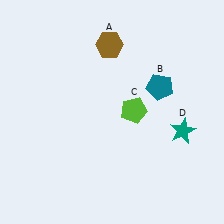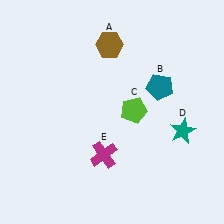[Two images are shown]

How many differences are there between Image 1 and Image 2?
There is 1 difference between the two images.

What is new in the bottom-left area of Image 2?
A magenta cross (E) was added in the bottom-left area of Image 2.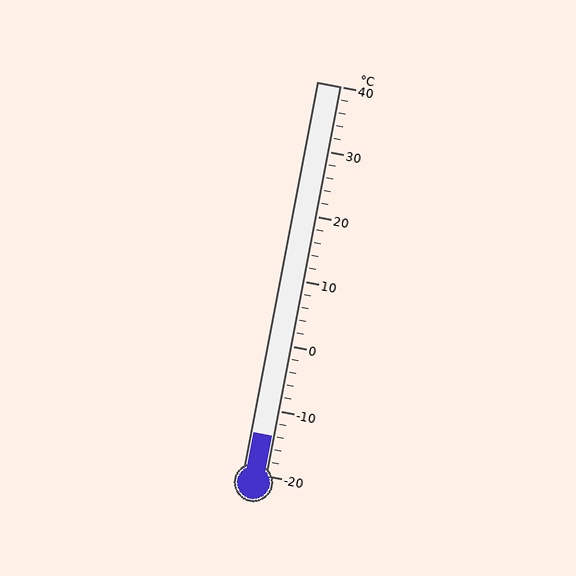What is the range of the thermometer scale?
The thermometer scale ranges from -20°C to 40°C.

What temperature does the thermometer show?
The thermometer shows approximately -14°C.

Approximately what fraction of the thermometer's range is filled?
The thermometer is filled to approximately 10% of its range.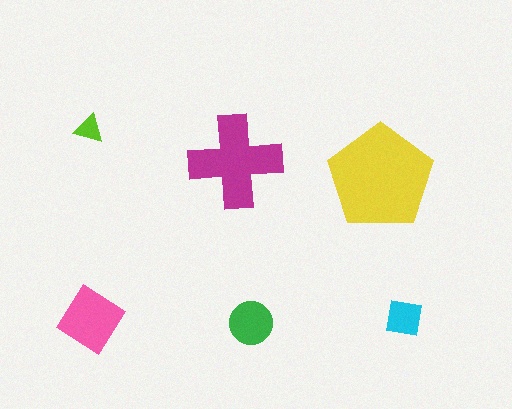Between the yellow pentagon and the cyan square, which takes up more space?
The yellow pentagon.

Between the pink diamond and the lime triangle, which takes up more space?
The pink diamond.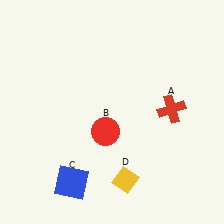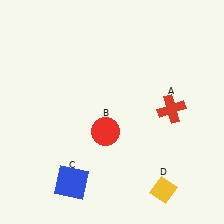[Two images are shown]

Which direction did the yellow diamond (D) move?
The yellow diamond (D) moved right.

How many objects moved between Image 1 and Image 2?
1 object moved between the two images.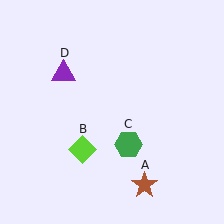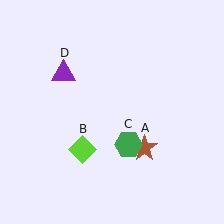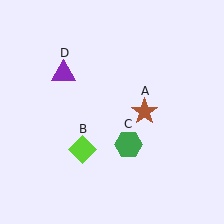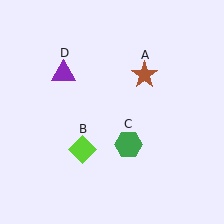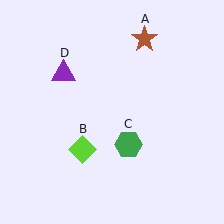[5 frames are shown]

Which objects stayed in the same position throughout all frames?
Lime diamond (object B) and green hexagon (object C) and purple triangle (object D) remained stationary.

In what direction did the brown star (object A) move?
The brown star (object A) moved up.